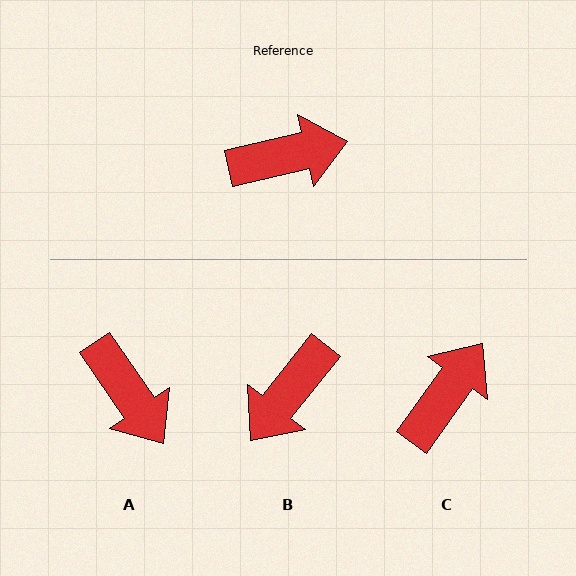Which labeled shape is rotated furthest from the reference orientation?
B, about 141 degrees away.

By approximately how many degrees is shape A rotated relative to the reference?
Approximately 68 degrees clockwise.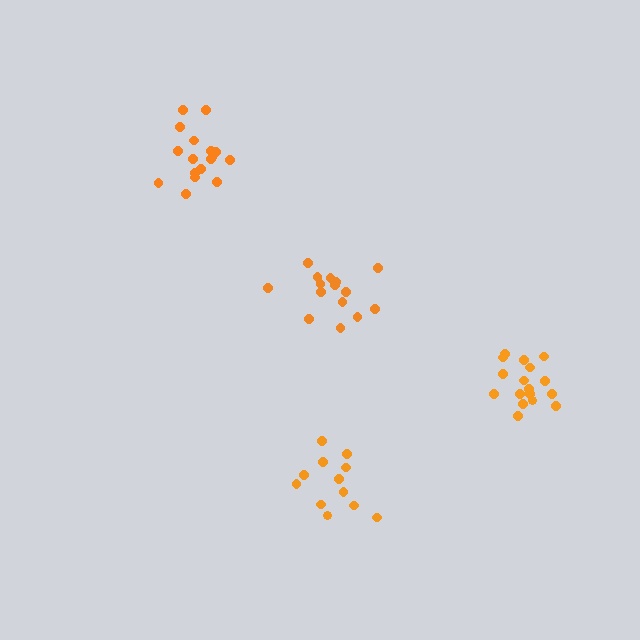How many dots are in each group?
Group 1: 15 dots, Group 2: 17 dots, Group 3: 12 dots, Group 4: 17 dots (61 total).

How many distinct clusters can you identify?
There are 4 distinct clusters.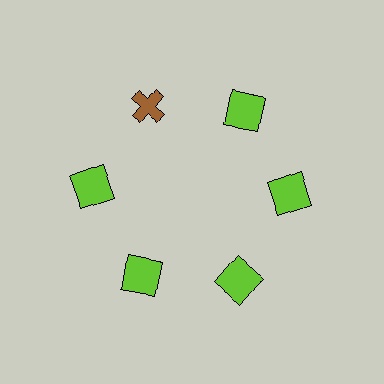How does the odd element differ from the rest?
It differs in both color (brown instead of lime) and shape (cross instead of square).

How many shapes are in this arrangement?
There are 6 shapes arranged in a ring pattern.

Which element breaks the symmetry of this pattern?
The brown cross at roughly the 11 o'clock position breaks the symmetry. All other shapes are lime squares.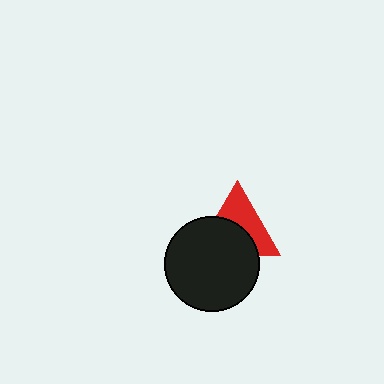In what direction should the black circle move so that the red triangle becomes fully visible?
The black circle should move down. That is the shortest direction to clear the overlap and leave the red triangle fully visible.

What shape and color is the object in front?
The object in front is a black circle.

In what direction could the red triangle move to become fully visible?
The red triangle could move up. That would shift it out from behind the black circle entirely.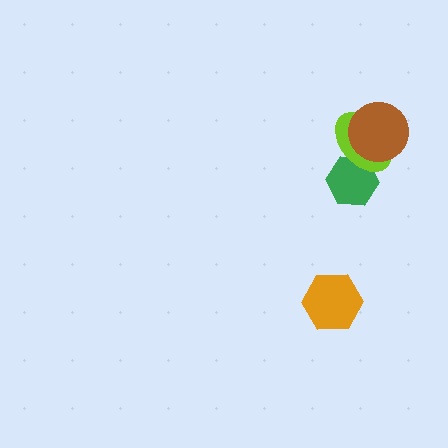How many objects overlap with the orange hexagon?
0 objects overlap with the orange hexagon.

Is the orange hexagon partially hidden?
No, no other shape covers it.